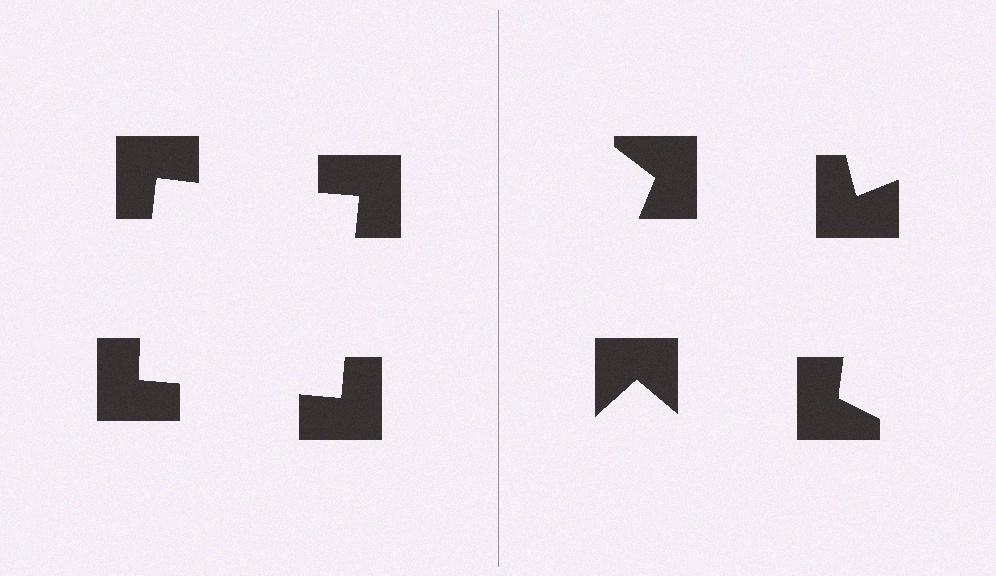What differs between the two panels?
The notched squares are positioned identically on both sides; only the wedge orientations differ. On the left they align to a square; on the right they are misaligned.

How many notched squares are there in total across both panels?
8 — 4 on each side.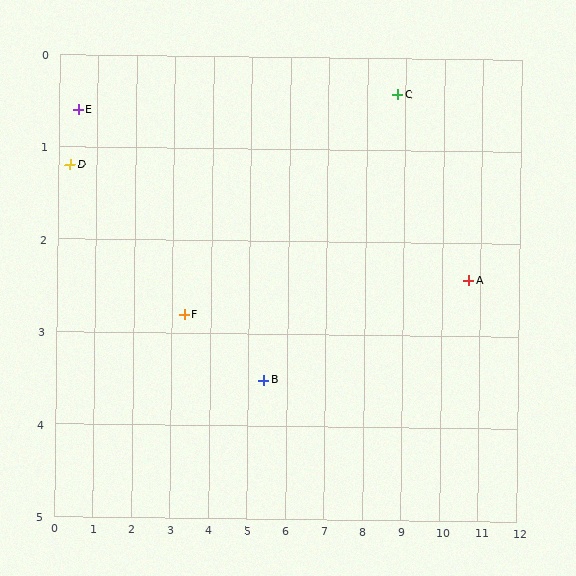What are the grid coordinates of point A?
Point A is at approximately (10.7, 2.4).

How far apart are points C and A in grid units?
Points C and A are about 2.8 grid units apart.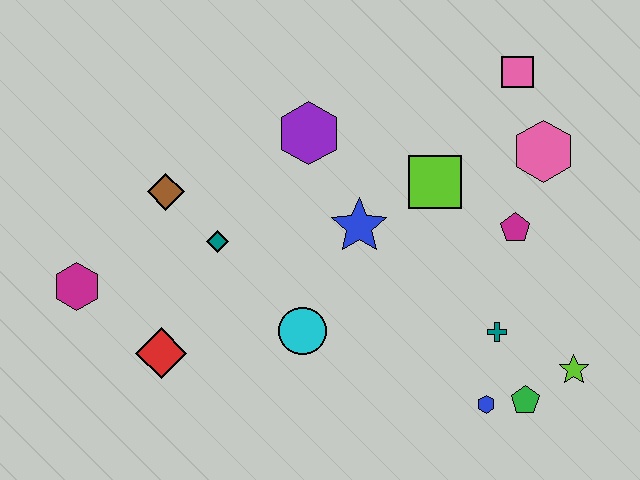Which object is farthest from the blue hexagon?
The magenta hexagon is farthest from the blue hexagon.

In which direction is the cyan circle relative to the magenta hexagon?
The cyan circle is to the right of the magenta hexagon.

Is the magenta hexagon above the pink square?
No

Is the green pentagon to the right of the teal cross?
Yes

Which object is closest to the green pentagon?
The blue hexagon is closest to the green pentagon.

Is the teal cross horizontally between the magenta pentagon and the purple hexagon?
Yes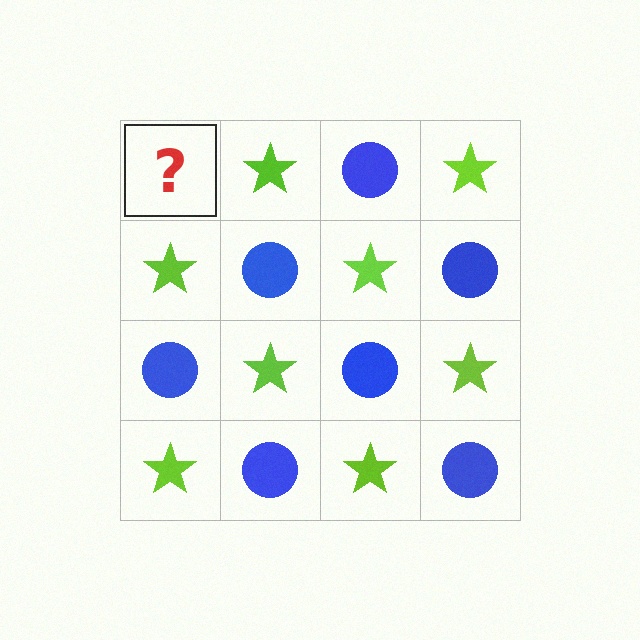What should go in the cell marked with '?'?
The missing cell should contain a blue circle.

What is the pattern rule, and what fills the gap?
The rule is that it alternates blue circle and lime star in a checkerboard pattern. The gap should be filled with a blue circle.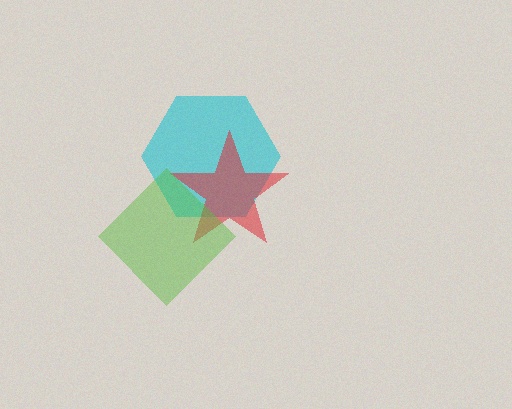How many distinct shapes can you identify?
There are 3 distinct shapes: a cyan hexagon, a red star, a lime diamond.